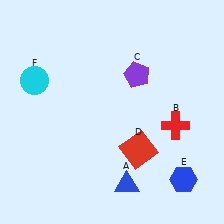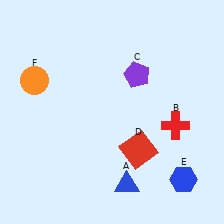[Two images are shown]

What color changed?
The circle (F) changed from cyan in Image 1 to orange in Image 2.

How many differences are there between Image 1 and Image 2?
There is 1 difference between the two images.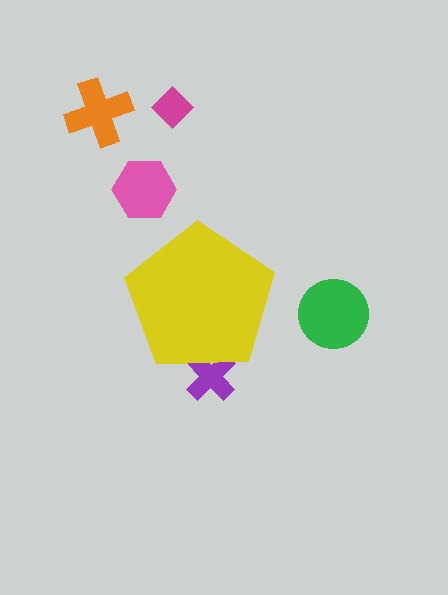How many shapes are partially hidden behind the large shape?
1 shape is partially hidden.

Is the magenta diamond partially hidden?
No, the magenta diamond is fully visible.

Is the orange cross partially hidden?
No, the orange cross is fully visible.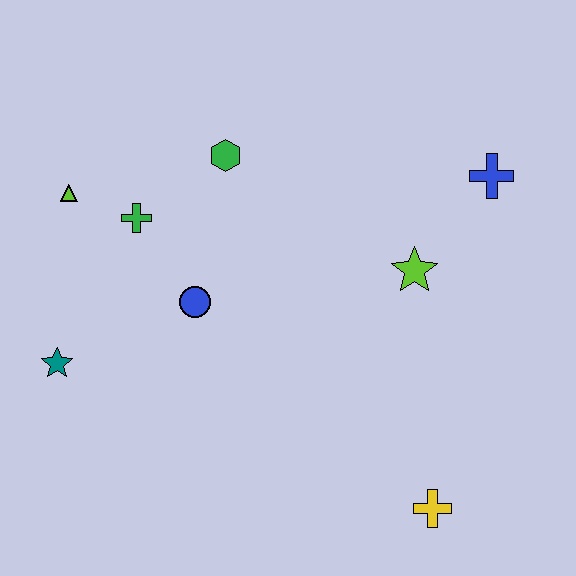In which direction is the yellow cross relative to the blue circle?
The yellow cross is to the right of the blue circle.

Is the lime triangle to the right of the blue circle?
No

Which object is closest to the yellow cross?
The lime star is closest to the yellow cross.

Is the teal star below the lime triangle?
Yes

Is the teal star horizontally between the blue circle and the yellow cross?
No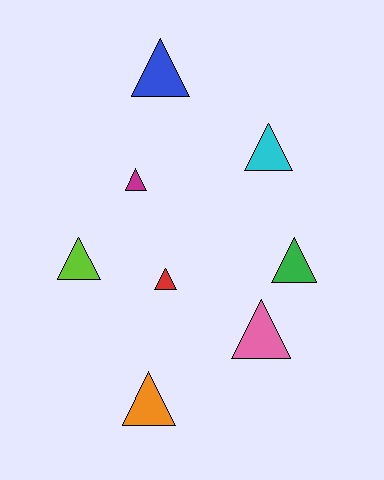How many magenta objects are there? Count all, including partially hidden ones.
There is 1 magenta object.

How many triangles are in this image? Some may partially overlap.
There are 8 triangles.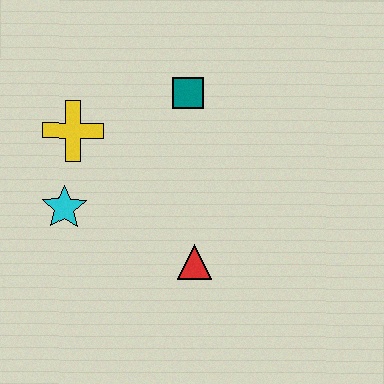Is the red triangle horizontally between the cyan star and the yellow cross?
No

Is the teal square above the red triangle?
Yes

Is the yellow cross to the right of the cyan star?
Yes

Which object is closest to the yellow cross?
The cyan star is closest to the yellow cross.